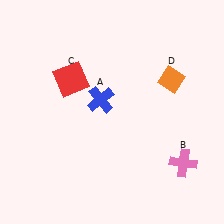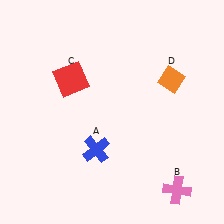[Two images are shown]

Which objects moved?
The objects that moved are: the blue cross (A), the pink cross (B).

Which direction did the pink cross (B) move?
The pink cross (B) moved down.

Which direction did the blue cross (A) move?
The blue cross (A) moved down.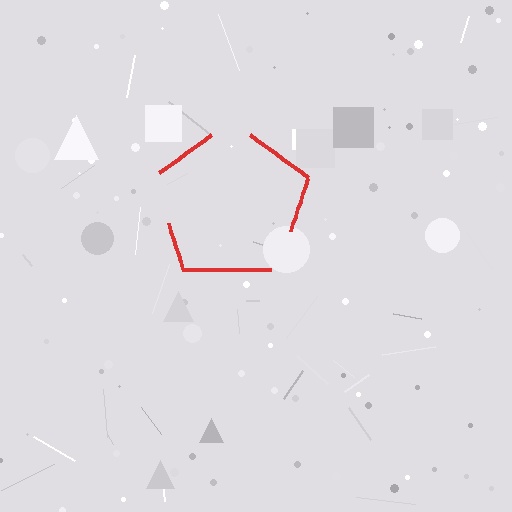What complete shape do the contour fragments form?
The contour fragments form a pentagon.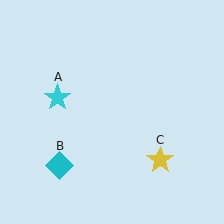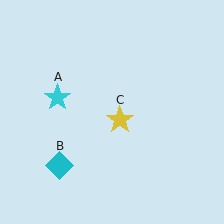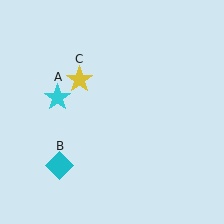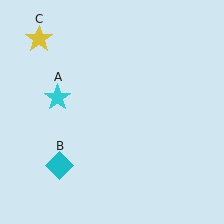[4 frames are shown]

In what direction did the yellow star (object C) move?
The yellow star (object C) moved up and to the left.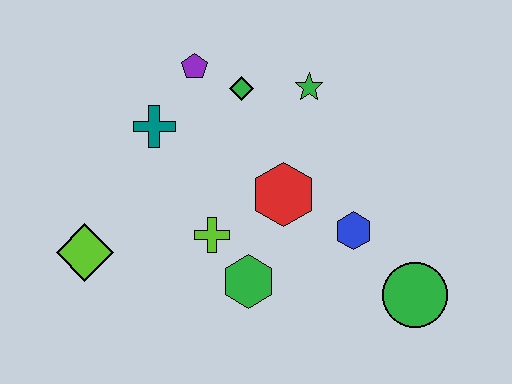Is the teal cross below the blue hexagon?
No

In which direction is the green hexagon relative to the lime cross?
The green hexagon is below the lime cross.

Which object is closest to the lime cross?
The green hexagon is closest to the lime cross.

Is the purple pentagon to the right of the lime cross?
No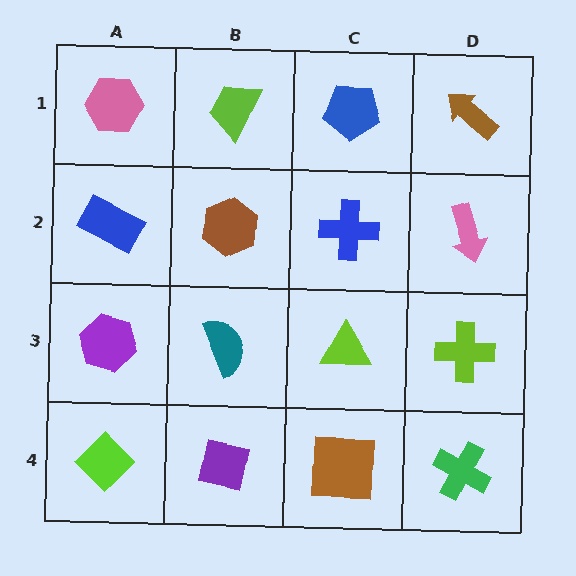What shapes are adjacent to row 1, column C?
A blue cross (row 2, column C), a lime trapezoid (row 1, column B), a brown arrow (row 1, column D).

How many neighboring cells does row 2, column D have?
3.